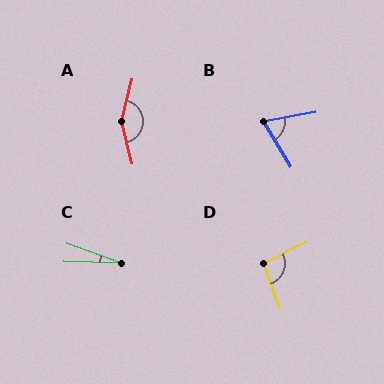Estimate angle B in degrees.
Approximately 70 degrees.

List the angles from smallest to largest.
C (18°), B (70°), D (97°), A (153°).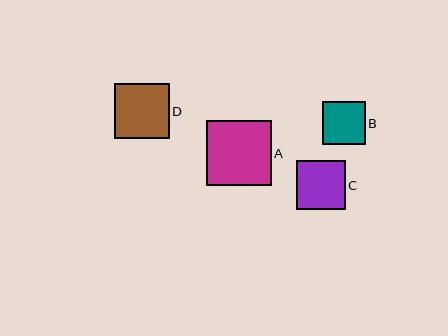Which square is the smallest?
Square B is the smallest with a size of approximately 43 pixels.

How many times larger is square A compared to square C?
Square A is approximately 1.3 times the size of square C.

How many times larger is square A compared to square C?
Square A is approximately 1.3 times the size of square C.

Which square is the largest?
Square A is the largest with a size of approximately 65 pixels.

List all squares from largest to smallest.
From largest to smallest: A, D, C, B.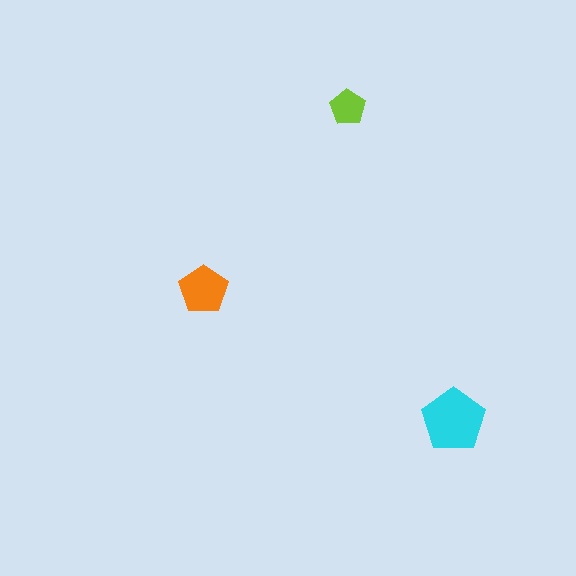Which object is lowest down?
The cyan pentagon is bottommost.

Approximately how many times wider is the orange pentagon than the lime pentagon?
About 1.5 times wider.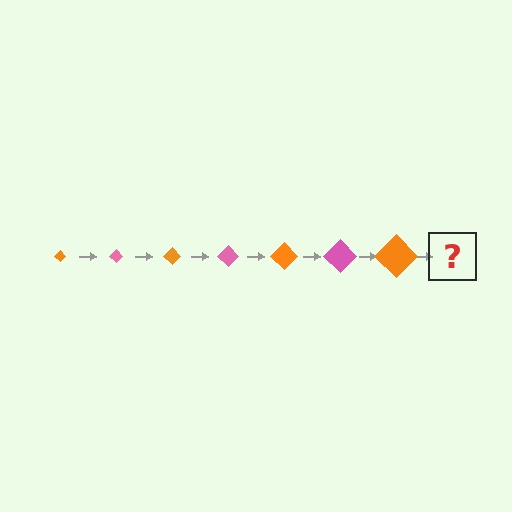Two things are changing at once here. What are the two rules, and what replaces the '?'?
The two rules are that the diamond grows larger each step and the color cycles through orange and pink. The '?' should be a pink diamond, larger than the previous one.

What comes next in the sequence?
The next element should be a pink diamond, larger than the previous one.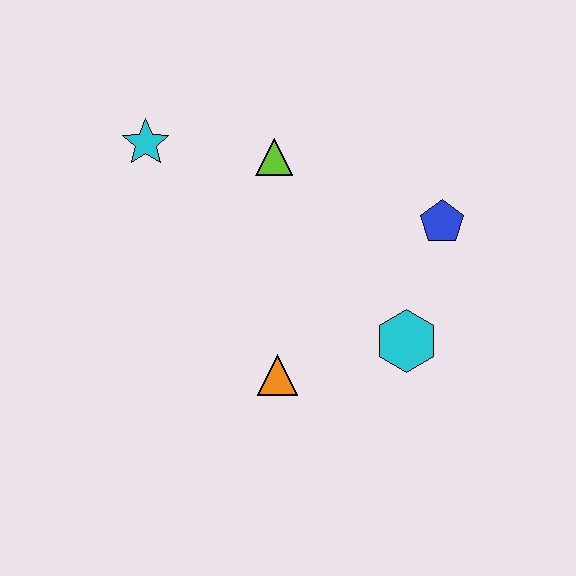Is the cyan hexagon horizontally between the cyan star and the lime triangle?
No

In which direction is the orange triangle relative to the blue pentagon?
The orange triangle is to the left of the blue pentagon.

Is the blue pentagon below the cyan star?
Yes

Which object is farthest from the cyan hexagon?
The cyan star is farthest from the cyan hexagon.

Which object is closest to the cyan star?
The lime triangle is closest to the cyan star.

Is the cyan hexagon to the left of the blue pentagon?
Yes